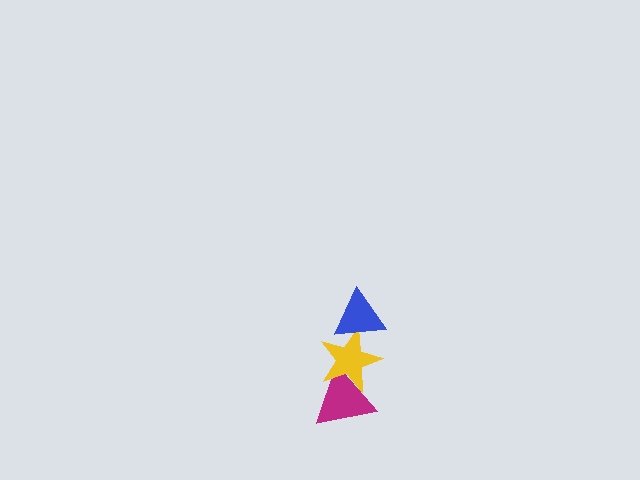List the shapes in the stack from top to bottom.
From top to bottom: the blue triangle, the yellow star, the magenta triangle.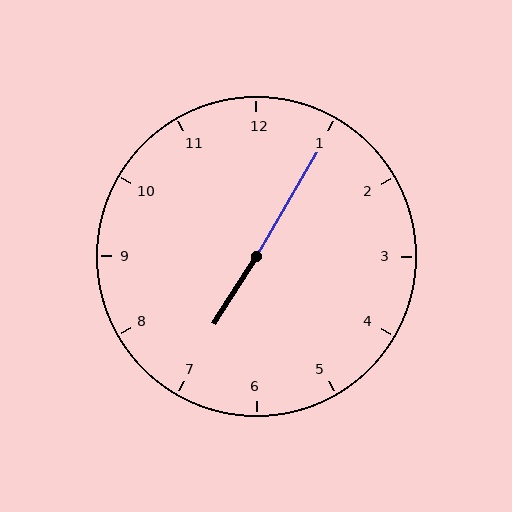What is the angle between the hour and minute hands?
Approximately 178 degrees.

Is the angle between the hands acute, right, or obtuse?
It is obtuse.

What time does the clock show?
7:05.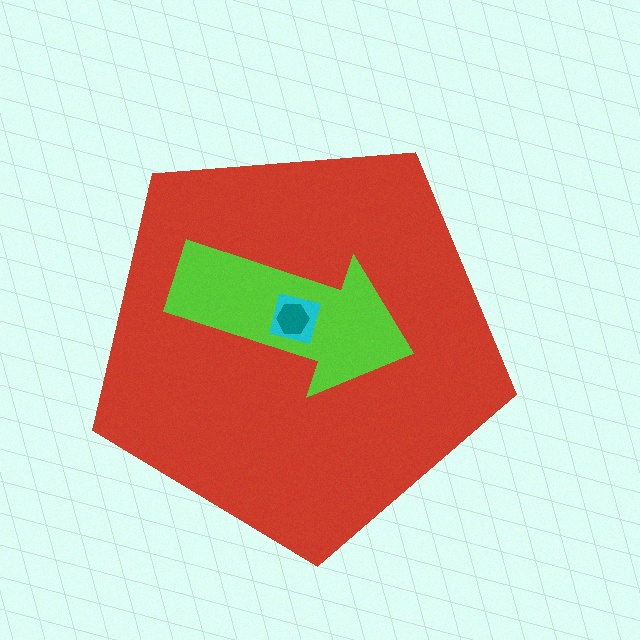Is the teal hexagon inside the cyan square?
Yes.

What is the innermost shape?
The teal hexagon.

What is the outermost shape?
The red pentagon.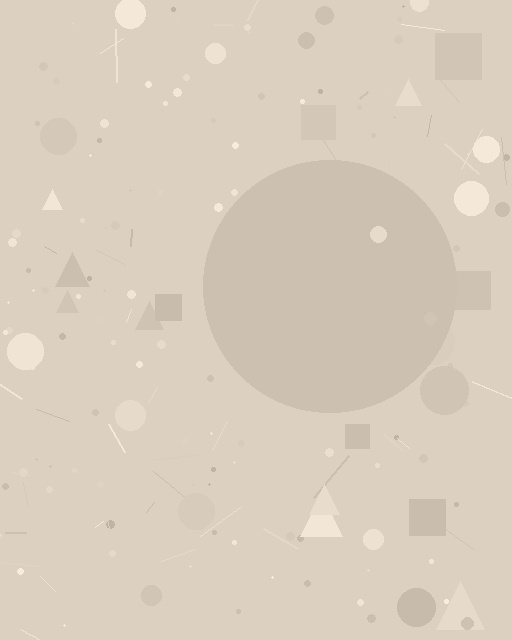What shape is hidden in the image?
A circle is hidden in the image.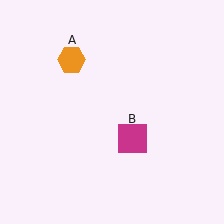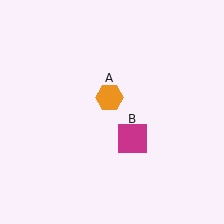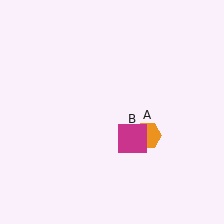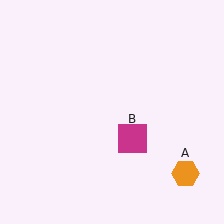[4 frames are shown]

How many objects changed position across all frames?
1 object changed position: orange hexagon (object A).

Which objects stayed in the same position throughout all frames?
Magenta square (object B) remained stationary.